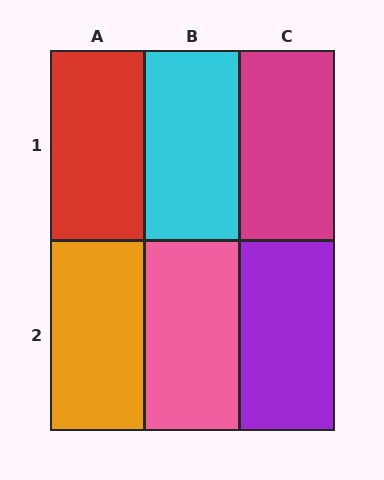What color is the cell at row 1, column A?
Red.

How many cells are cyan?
1 cell is cyan.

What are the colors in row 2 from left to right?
Orange, pink, purple.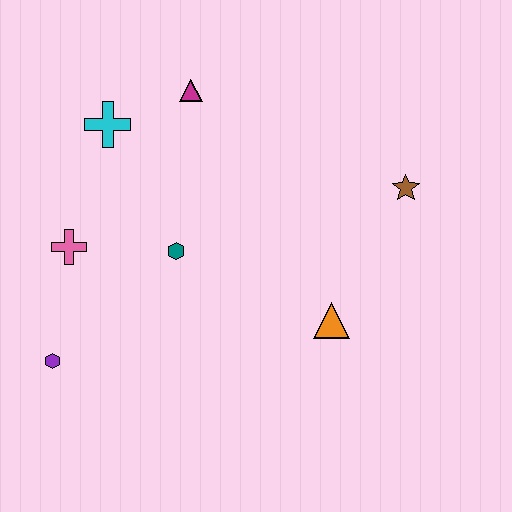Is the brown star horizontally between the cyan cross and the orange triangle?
No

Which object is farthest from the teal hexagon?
The brown star is farthest from the teal hexagon.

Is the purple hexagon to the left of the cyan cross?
Yes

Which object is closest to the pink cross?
The teal hexagon is closest to the pink cross.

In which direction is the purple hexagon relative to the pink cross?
The purple hexagon is below the pink cross.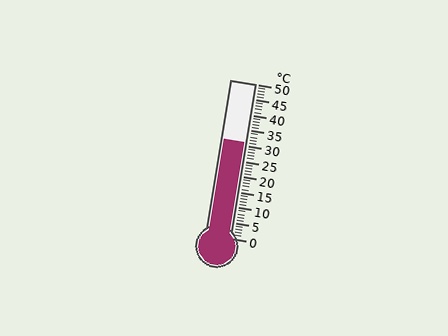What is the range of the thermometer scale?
The thermometer scale ranges from 0°C to 50°C.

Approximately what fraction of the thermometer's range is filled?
The thermometer is filled to approximately 60% of its range.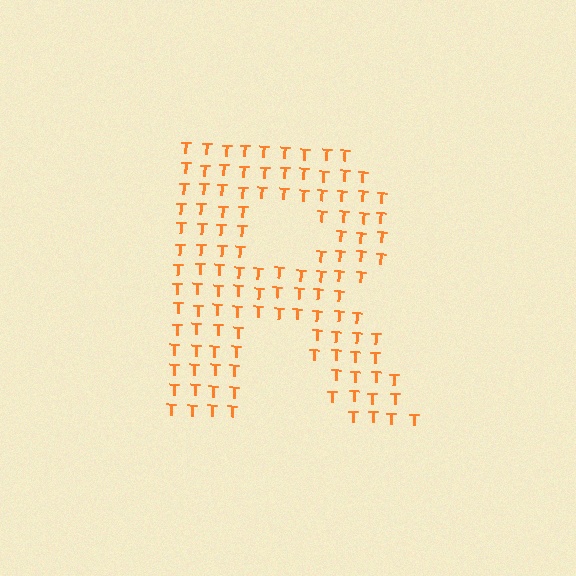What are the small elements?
The small elements are letter T's.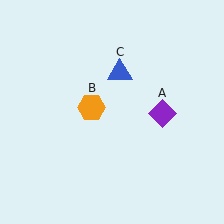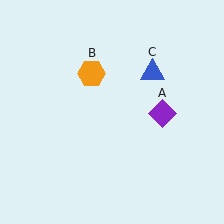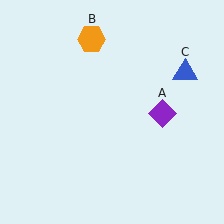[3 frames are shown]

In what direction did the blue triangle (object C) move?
The blue triangle (object C) moved right.